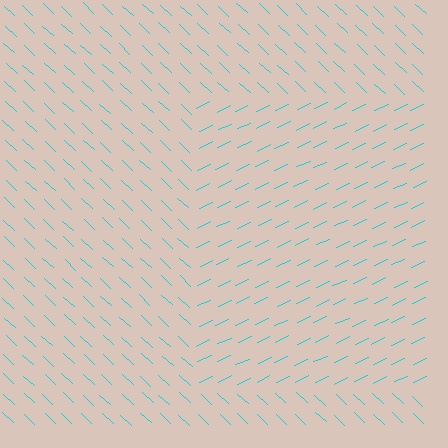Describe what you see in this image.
The image is filled with small cyan line segments. A rectangle region in the image has lines oriented differently from the surrounding lines, creating a visible texture boundary.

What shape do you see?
I see a rectangle.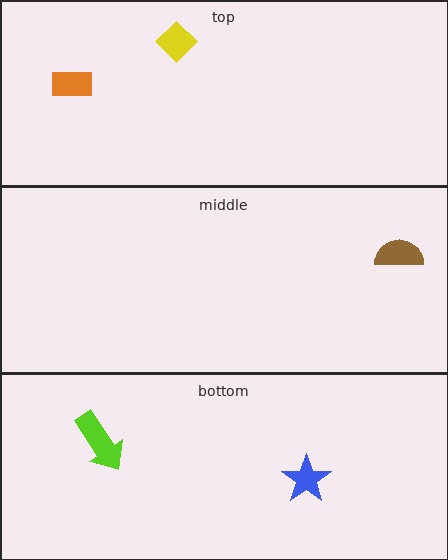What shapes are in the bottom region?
The lime arrow, the blue star.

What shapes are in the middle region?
The brown semicircle.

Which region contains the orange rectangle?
The top region.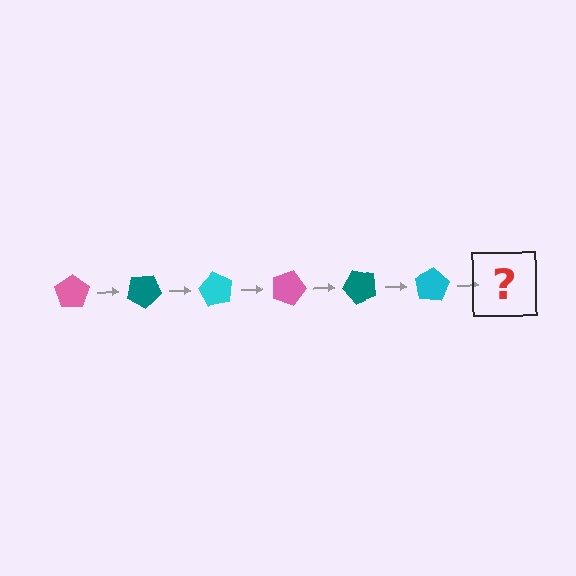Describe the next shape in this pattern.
It should be a pink pentagon, rotated 180 degrees from the start.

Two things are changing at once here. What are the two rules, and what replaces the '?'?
The two rules are that it rotates 30 degrees each step and the color cycles through pink, teal, and cyan. The '?' should be a pink pentagon, rotated 180 degrees from the start.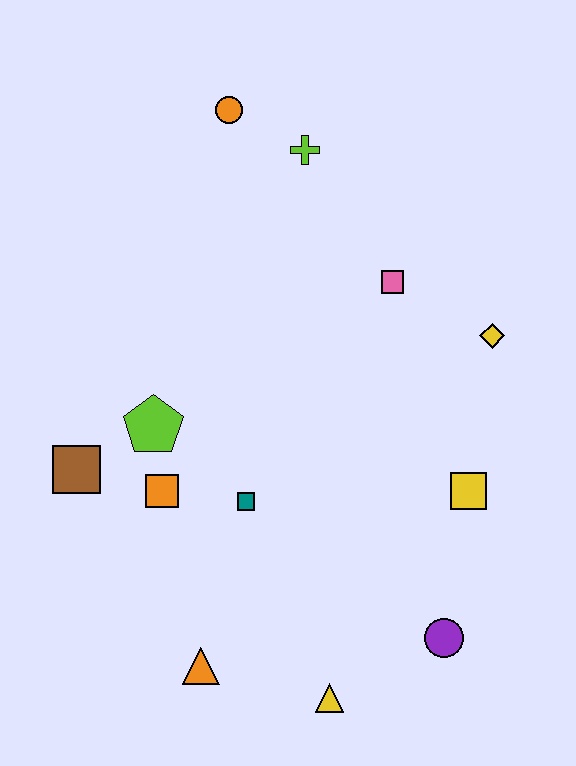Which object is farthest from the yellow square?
The orange circle is farthest from the yellow square.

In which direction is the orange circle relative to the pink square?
The orange circle is above the pink square.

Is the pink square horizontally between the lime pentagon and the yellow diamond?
Yes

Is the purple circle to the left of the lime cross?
No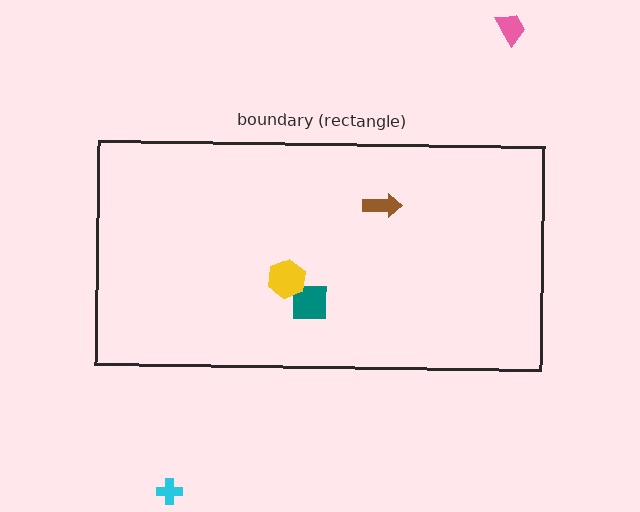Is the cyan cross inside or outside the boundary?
Outside.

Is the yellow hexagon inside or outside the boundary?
Inside.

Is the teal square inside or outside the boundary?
Inside.